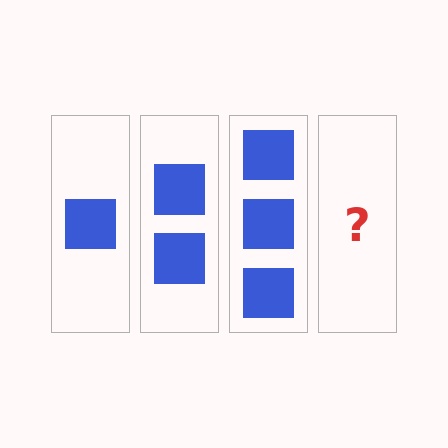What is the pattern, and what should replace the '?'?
The pattern is that each step adds one more square. The '?' should be 4 squares.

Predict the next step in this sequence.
The next step is 4 squares.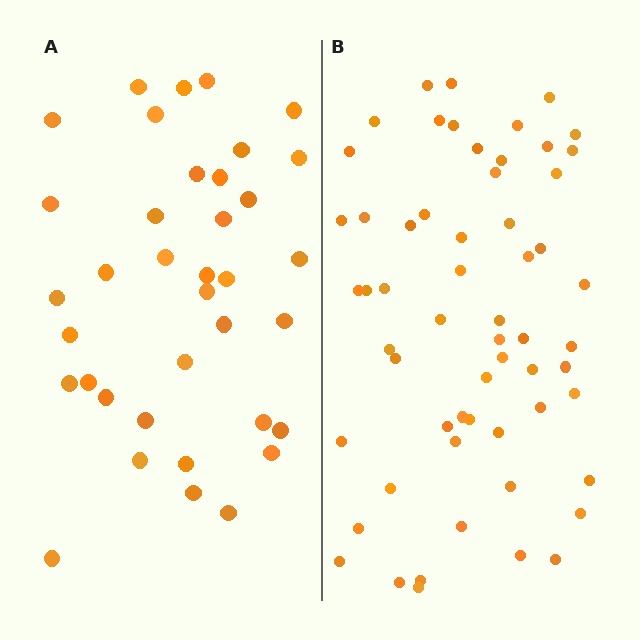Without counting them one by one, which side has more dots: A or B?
Region B (the right region) has more dots.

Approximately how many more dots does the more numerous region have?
Region B has approximately 20 more dots than region A.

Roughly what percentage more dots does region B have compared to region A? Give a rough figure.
About 60% more.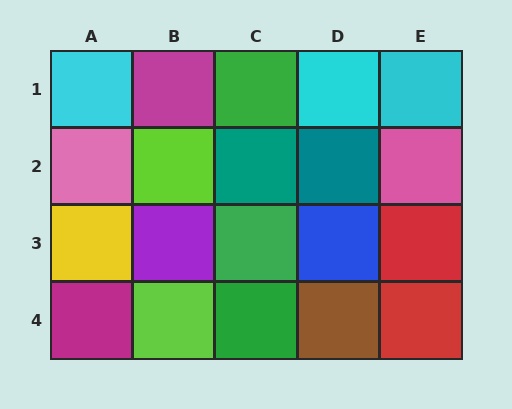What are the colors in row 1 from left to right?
Cyan, magenta, green, cyan, cyan.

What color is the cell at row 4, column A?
Magenta.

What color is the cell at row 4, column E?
Red.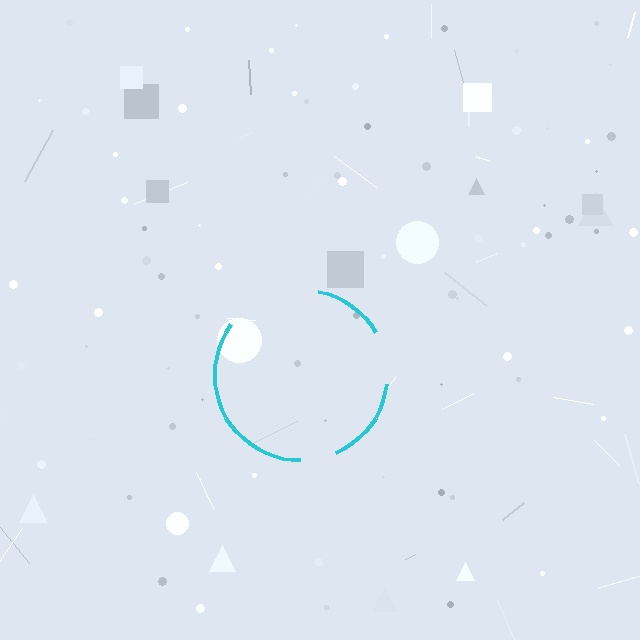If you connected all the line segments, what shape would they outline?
They would outline a circle.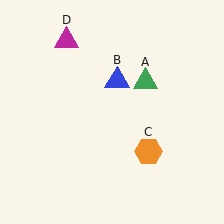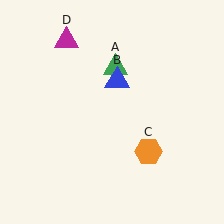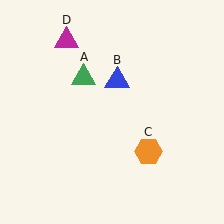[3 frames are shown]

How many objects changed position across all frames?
1 object changed position: green triangle (object A).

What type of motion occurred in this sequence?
The green triangle (object A) rotated counterclockwise around the center of the scene.